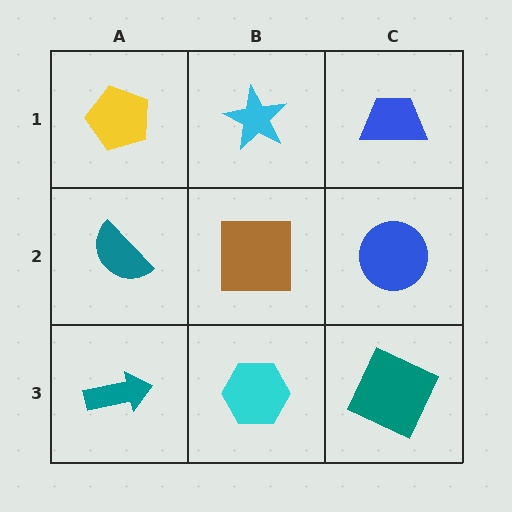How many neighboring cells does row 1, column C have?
2.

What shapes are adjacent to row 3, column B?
A brown square (row 2, column B), a teal arrow (row 3, column A), a teal square (row 3, column C).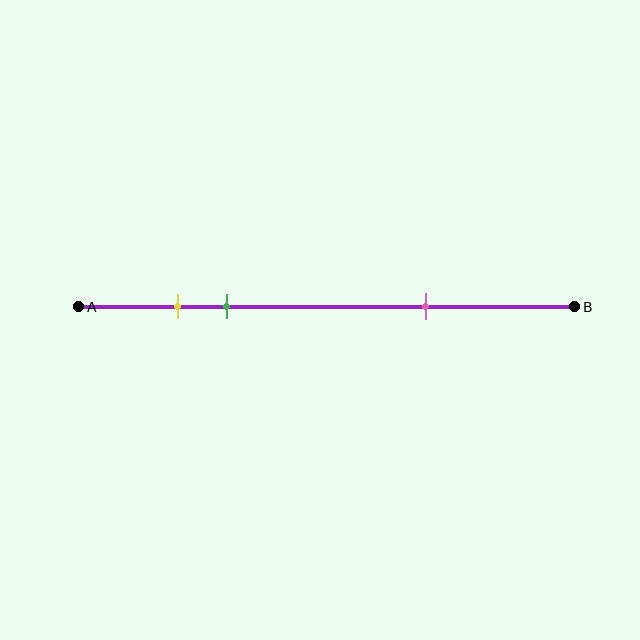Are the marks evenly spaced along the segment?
No, the marks are not evenly spaced.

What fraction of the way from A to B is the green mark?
The green mark is approximately 30% (0.3) of the way from A to B.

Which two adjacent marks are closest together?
The yellow and green marks are the closest adjacent pair.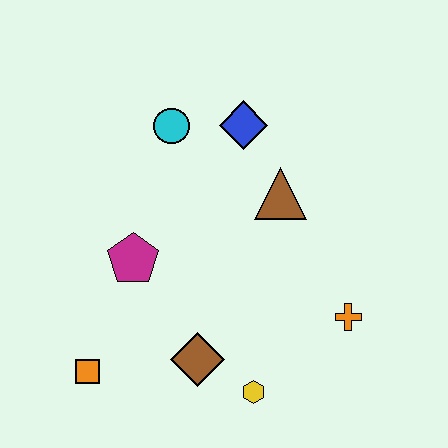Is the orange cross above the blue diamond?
No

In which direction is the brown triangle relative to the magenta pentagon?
The brown triangle is to the right of the magenta pentagon.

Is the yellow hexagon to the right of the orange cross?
No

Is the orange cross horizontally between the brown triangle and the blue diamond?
No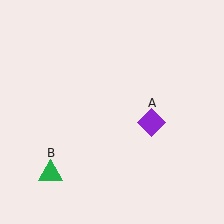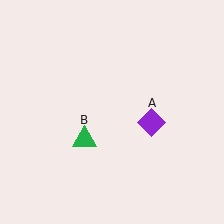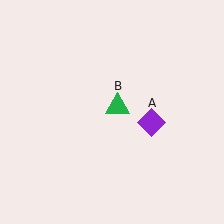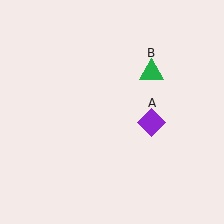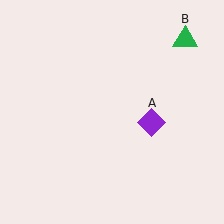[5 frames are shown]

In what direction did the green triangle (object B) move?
The green triangle (object B) moved up and to the right.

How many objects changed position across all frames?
1 object changed position: green triangle (object B).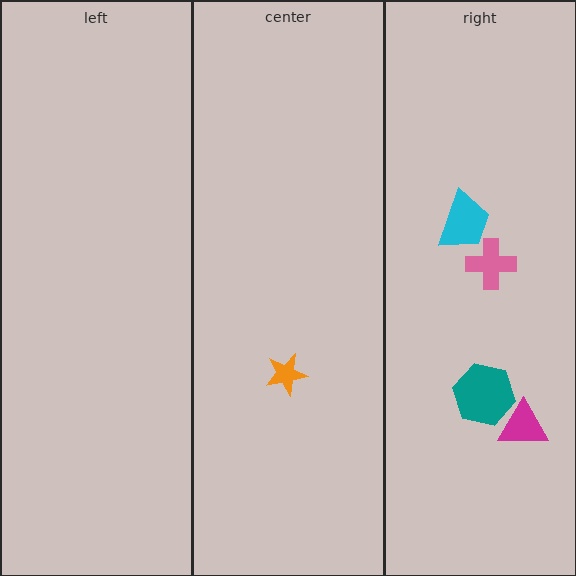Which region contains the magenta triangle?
The right region.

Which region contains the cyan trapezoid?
The right region.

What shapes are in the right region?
The pink cross, the teal hexagon, the magenta triangle, the cyan trapezoid.